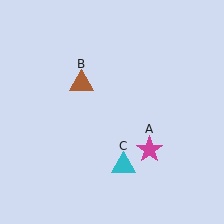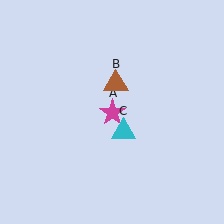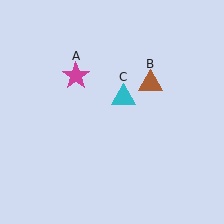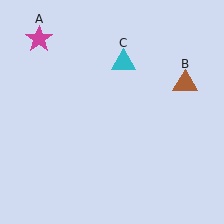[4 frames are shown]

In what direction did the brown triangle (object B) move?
The brown triangle (object B) moved right.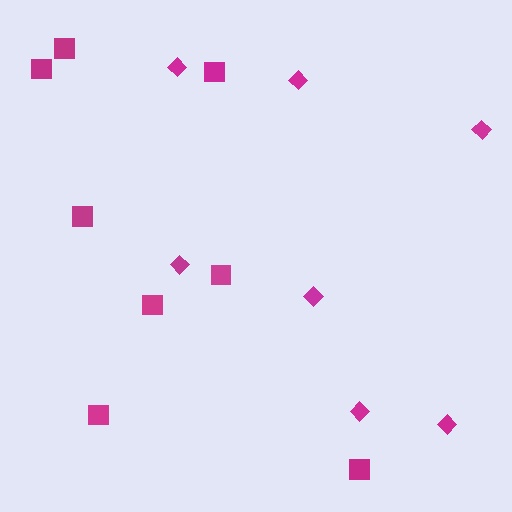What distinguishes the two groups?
There are 2 groups: one group of squares (8) and one group of diamonds (7).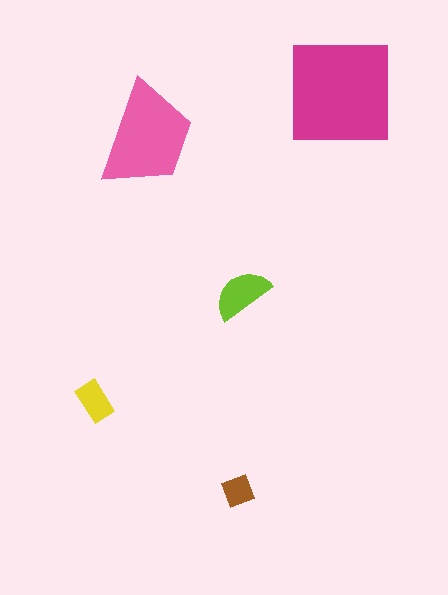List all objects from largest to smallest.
The magenta square, the pink trapezoid, the lime semicircle, the yellow rectangle, the brown diamond.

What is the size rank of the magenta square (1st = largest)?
1st.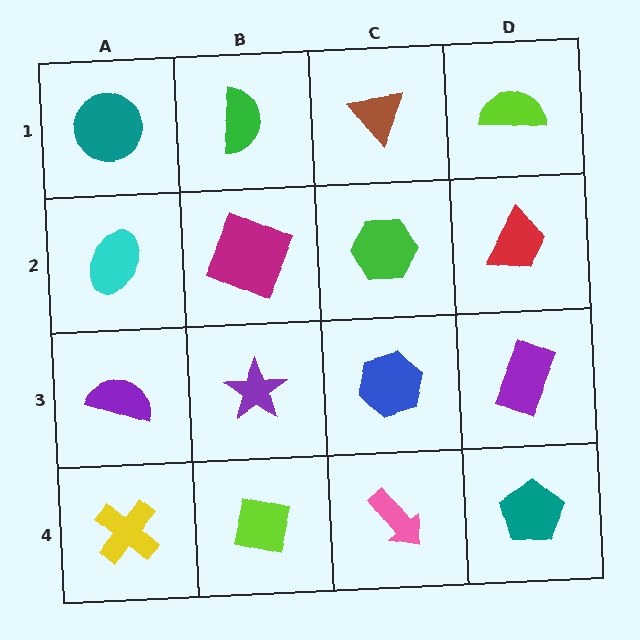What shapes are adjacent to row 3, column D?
A red trapezoid (row 2, column D), a teal pentagon (row 4, column D), a blue hexagon (row 3, column C).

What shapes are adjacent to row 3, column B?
A magenta square (row 2, column B), a lime square (row 4, column B), a purple semicircle (row 3, column A), a blue hexagon (row 3, column C).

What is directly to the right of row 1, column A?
A green semicircle.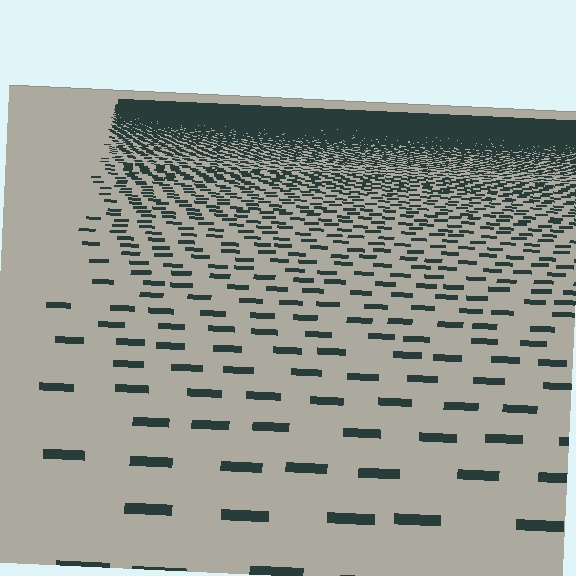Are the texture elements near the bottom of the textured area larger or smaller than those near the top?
Larger. Near the bottom, elements are closer to the viewer and appear at a bigger on-screen size.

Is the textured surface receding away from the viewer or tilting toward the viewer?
The surface is receding away from the viewer. Texture elements get smaller and denser toward the top.